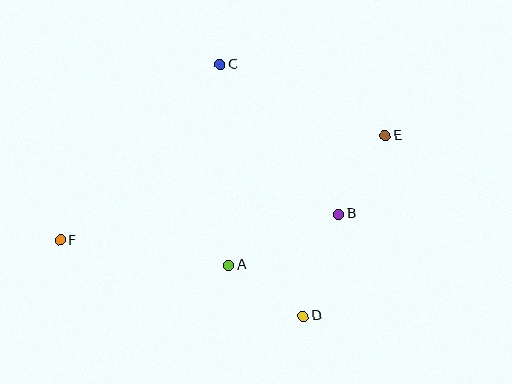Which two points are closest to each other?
Points A and D are closest to each other.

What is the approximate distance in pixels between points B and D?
The distance between B and D is approximately 107 pixels.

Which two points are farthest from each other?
Points E and F are farthest from each other.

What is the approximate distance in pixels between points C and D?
The distance between C and D is approximately 265 pixels.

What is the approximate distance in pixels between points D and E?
The distance between D and E is approximately 198 pixels.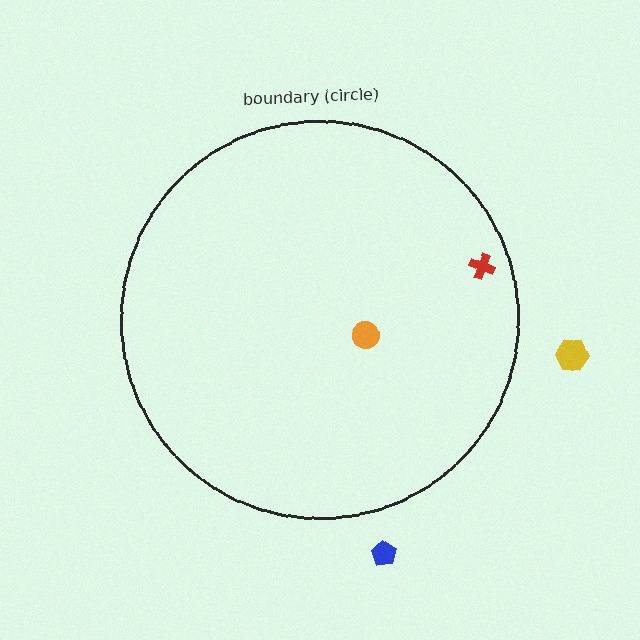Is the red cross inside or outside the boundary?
Inside.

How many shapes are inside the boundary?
2 inside, 2 outside.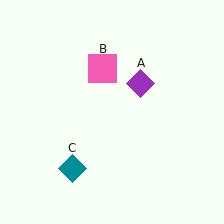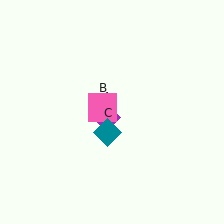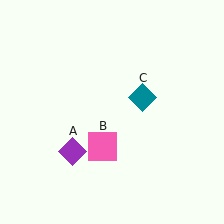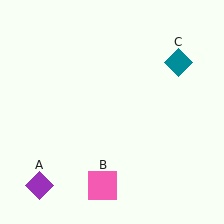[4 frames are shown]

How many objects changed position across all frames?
3 objects changed position: purple diamond (object A), pink square (object B), teal diamond (object C).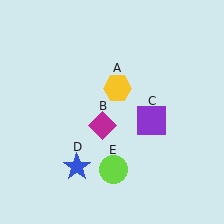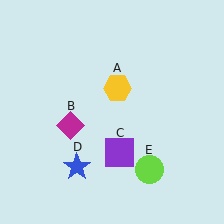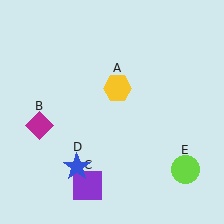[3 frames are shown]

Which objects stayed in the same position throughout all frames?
Yellow hexagon (object A) and blue star (object D) remained stationary.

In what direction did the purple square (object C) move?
The purple square (object C) moved down and to the left.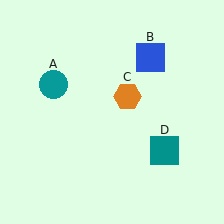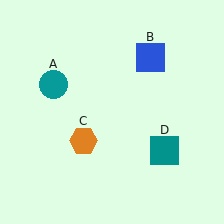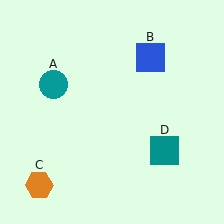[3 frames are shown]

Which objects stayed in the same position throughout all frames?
Teal circle (object A) and blue square (object B) and teal square (object D) remained stationary.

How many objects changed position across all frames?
1 object changed position: orange hexagon (object C).